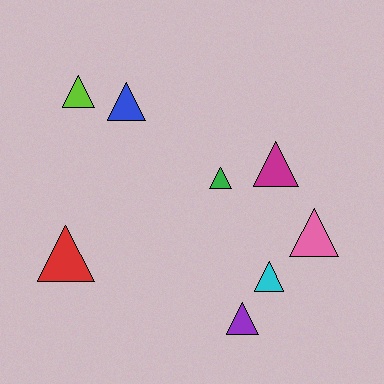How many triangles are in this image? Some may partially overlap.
There are 8 triangles.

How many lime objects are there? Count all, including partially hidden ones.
There is 1 lime object.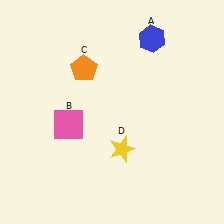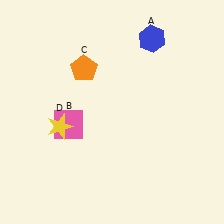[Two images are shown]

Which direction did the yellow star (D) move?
The yellow star (D) moved left.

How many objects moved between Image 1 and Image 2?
1 object moved between the two images.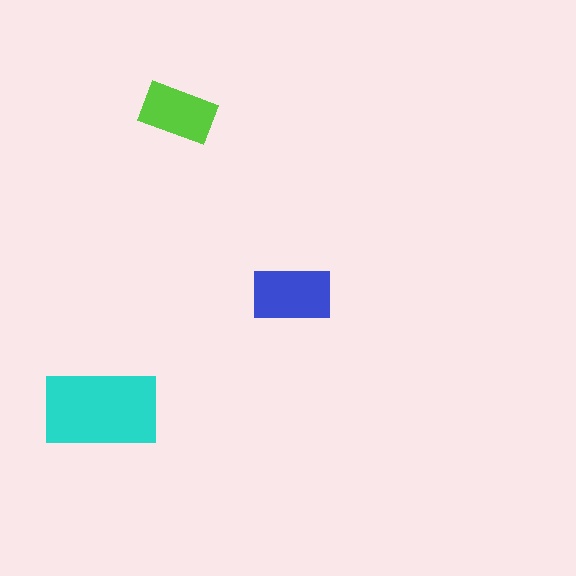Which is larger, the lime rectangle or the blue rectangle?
The blue one.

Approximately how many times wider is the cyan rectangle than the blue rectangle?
About 1.5 times wider.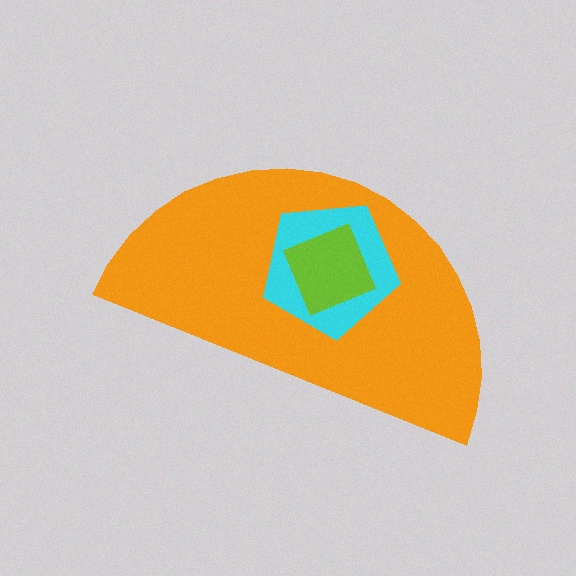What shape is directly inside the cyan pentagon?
The lime diamond.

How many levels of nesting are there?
3.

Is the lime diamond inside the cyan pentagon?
Yes.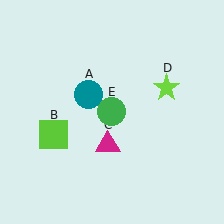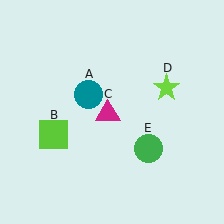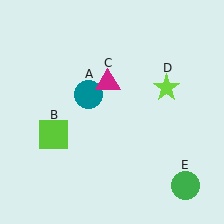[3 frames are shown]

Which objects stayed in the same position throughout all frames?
Teal circle (object A) and lime square (object B) and lime star (object D) remained stationary.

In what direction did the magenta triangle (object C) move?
The magenta triangle (object C) moved up.